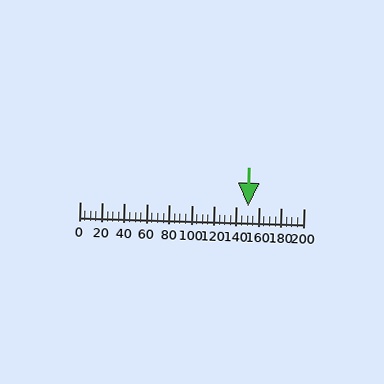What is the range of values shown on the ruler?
The ruler shows values from 0 to 200.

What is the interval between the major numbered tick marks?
The major tick marks are spaced 20 units apart.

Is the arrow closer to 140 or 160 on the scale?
The arrow is closer to 160.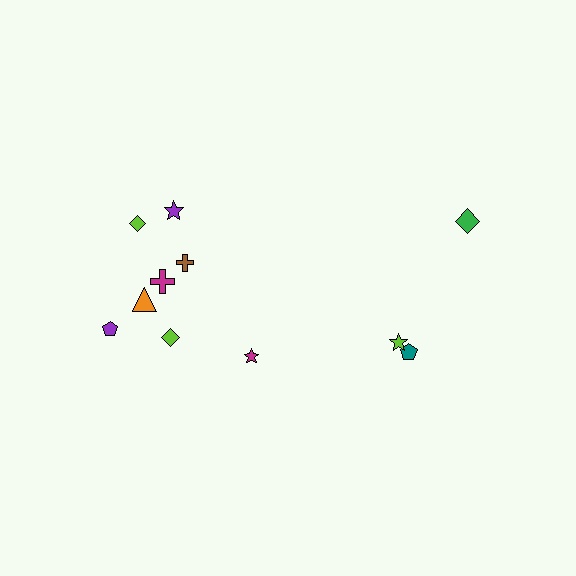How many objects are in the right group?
There are 3 objects.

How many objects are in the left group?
There are 8 objects.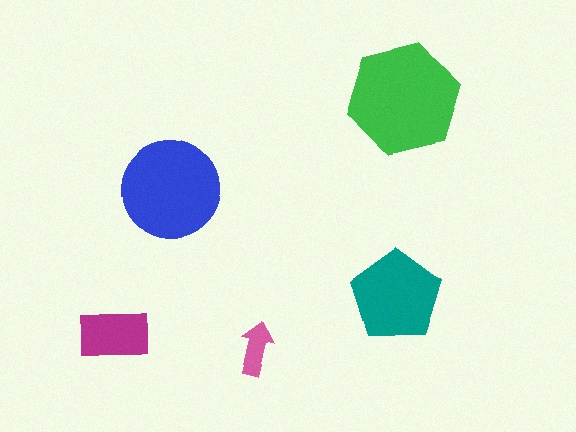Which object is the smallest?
The pink arrow.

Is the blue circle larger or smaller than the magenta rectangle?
Larger.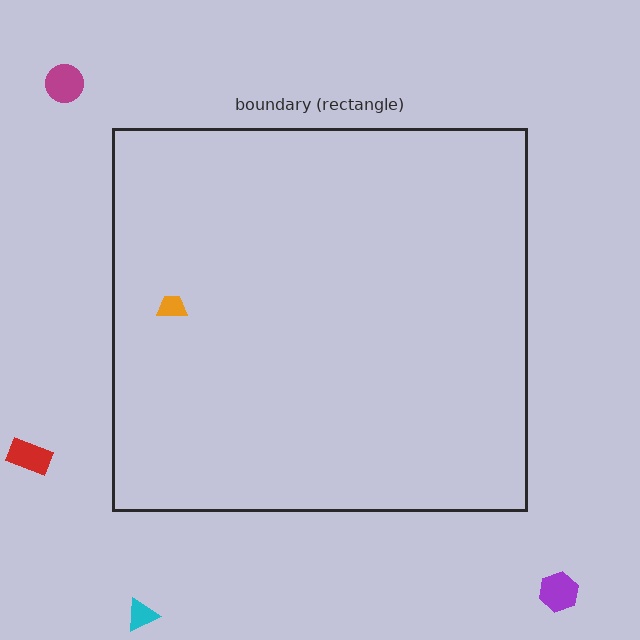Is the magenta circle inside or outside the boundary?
Outside.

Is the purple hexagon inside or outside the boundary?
Outside.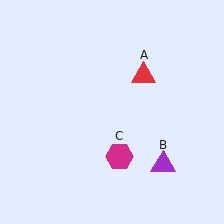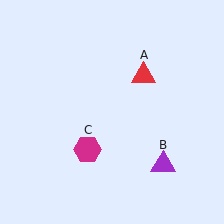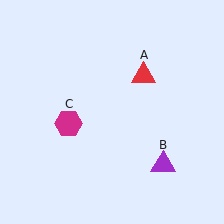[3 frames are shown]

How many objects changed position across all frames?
1 object changed position: magenta hexagon (object C).